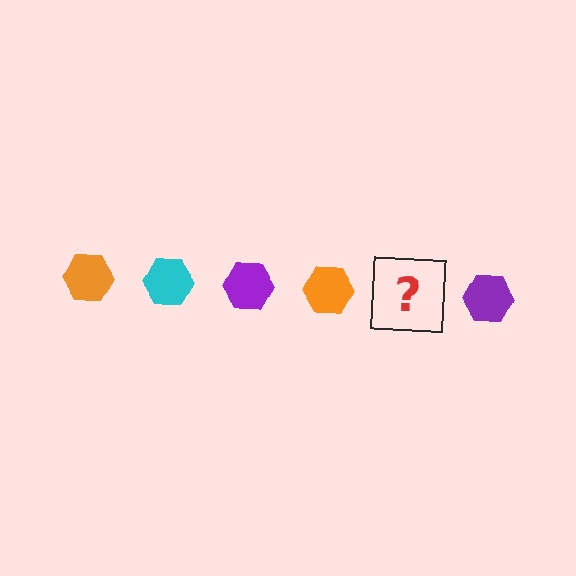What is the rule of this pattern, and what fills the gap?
The rule is that the pattern cycles through orange, cyan, purple hexagons. The gap should be filled with a cyan hexagon.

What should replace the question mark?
The question mark should be replaced with a cyan hexagon.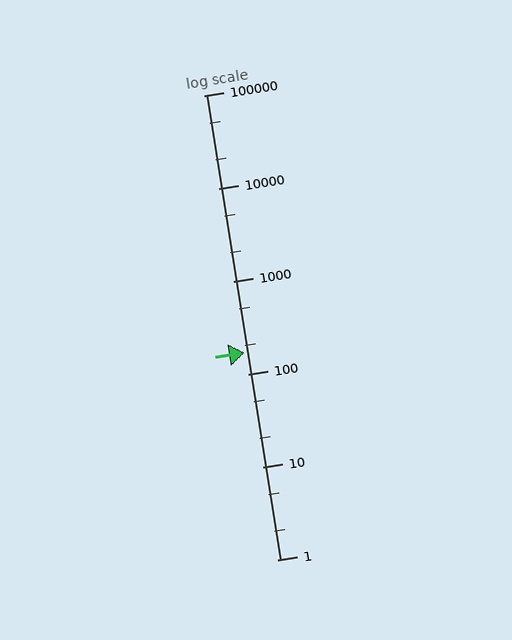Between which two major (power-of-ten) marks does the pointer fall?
The pointer is between 100 and 1000.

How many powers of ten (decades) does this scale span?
The scale spans 5 decades, from 1 to 100000.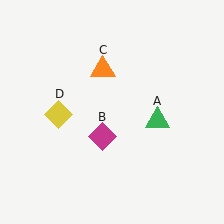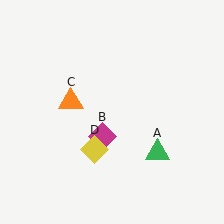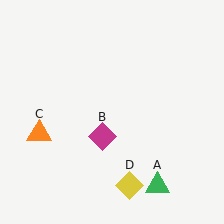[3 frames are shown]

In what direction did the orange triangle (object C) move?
The orange triangle (object C) moved down and to the left.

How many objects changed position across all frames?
3 objects changed position: green triangle (object A), orange triangle (object C), yellow diamond (object D).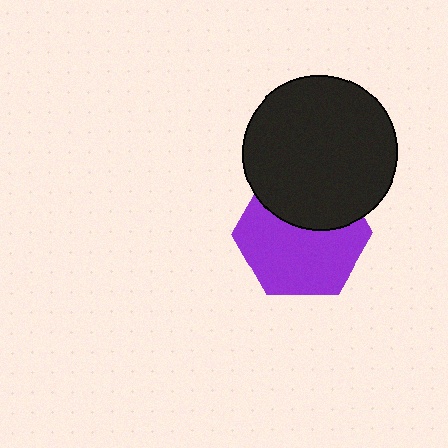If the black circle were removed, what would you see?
You would see the complete purple hexagon.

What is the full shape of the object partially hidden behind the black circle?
The partially hidden object is a purple hexagon.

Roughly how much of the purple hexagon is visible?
About half of it is visible (roughly 63%).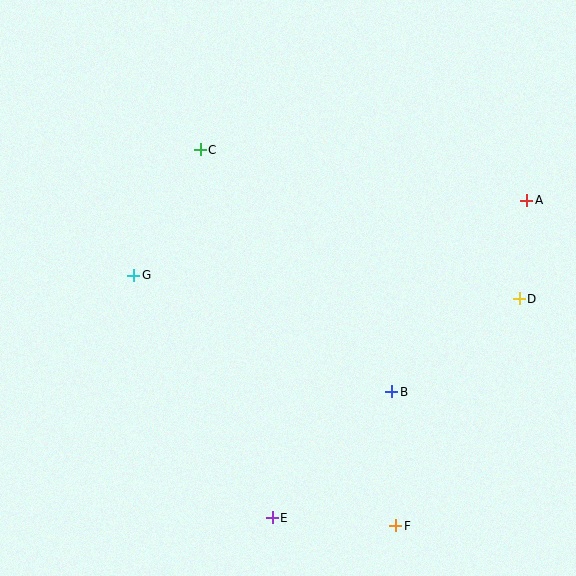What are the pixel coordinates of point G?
Point G is at (134, 275).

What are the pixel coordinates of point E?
Point E is at (272, 518).